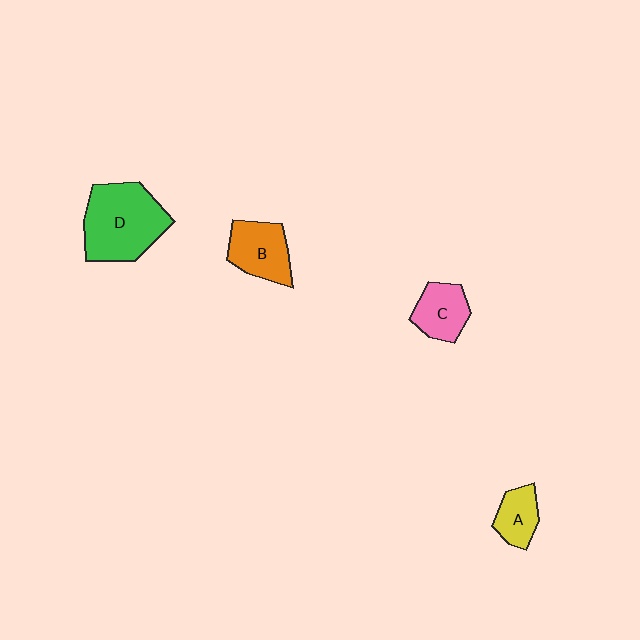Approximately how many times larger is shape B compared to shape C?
Approximately 1.2 times.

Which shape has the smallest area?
Shape A (yellow).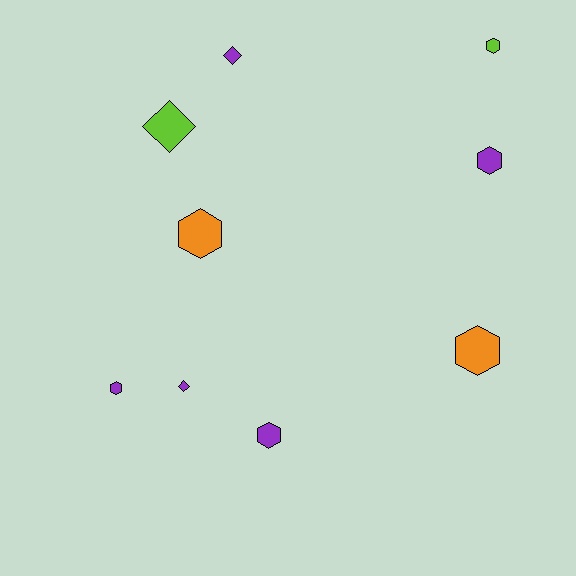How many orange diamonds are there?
There are no orange diamonds.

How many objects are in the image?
There are 9 objects.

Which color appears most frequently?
Purple, with 5 objects.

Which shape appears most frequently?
Hexagon, with 6 objects.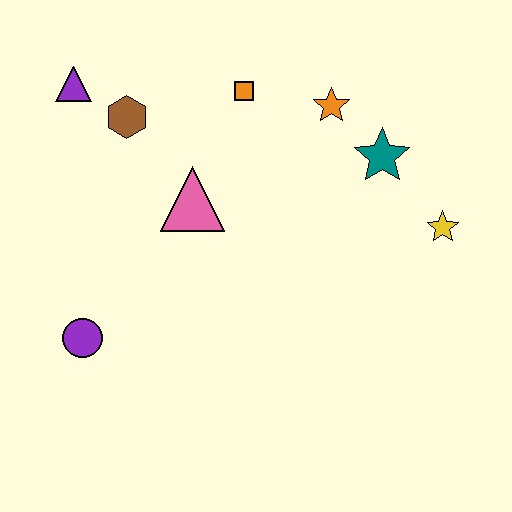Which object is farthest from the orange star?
The purple circle is farthest from the orange star.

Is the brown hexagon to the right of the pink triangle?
No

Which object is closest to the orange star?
The teal star is closest to the orange star.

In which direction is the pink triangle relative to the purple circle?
The pink triangle is above the purple circle.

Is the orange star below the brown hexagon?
No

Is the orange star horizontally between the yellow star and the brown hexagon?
Yes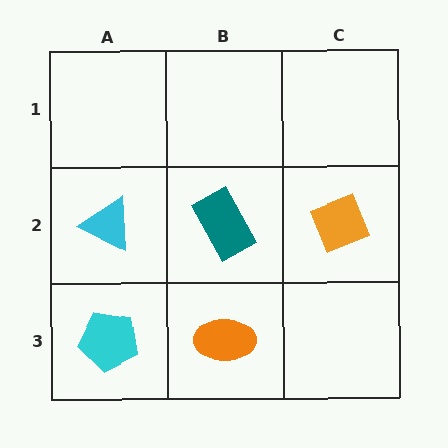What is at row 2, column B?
A teal rectangle.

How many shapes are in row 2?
3 shapes.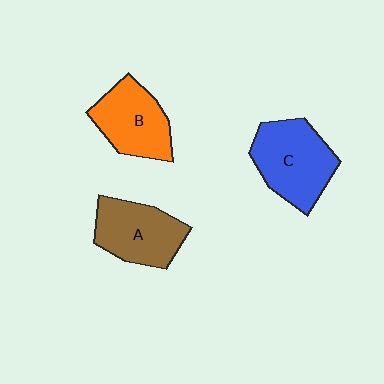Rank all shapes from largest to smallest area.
From largest to smallest: C (blue), A (brown), B (orange).